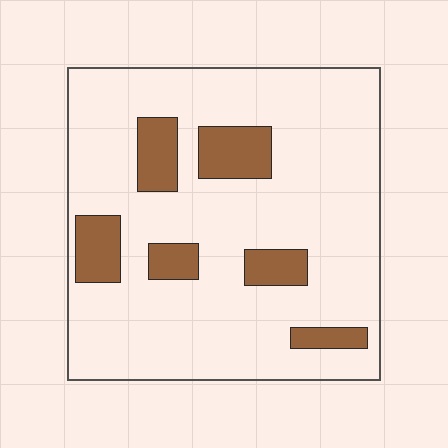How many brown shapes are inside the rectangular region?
6.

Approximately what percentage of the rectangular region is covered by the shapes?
Approximately 15%.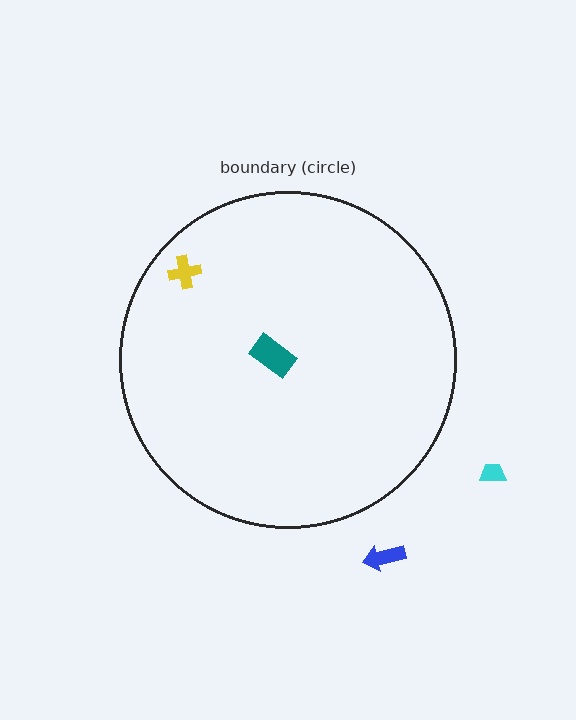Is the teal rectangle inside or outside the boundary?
Inside.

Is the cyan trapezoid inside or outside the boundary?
Outside.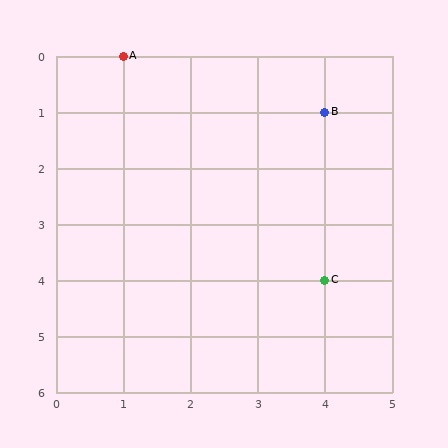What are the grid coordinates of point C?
Point C is at grid coordinates (4, 4).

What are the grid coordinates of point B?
Point B is at grid coordinates (4, 1).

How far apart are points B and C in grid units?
Points B and C are 3 rows apart.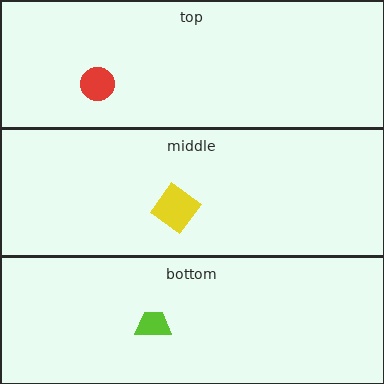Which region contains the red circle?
The top region.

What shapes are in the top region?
The red circle.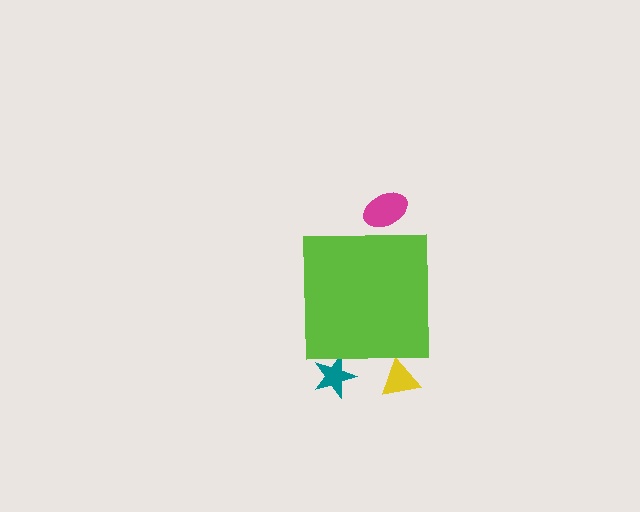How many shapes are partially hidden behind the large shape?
3 shapes are partially hidden.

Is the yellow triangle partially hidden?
Yes, the yellow triangle is partially hidden behind the lime square.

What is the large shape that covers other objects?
A lime square.